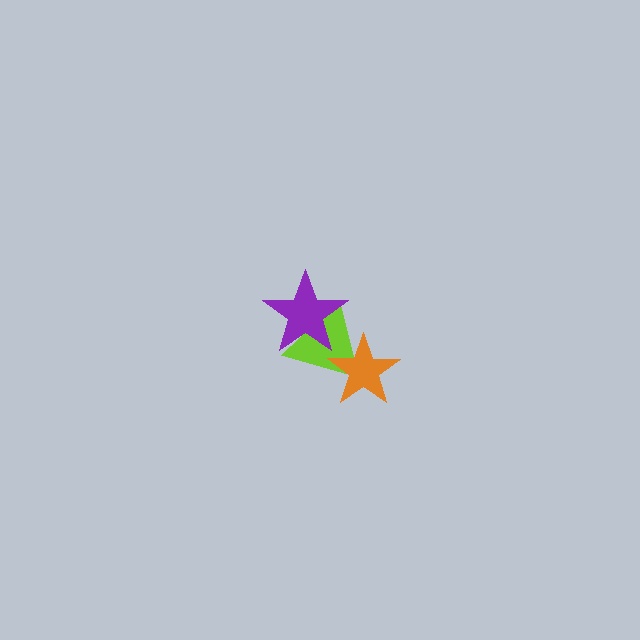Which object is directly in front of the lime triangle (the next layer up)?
The purple star is directly in front of the lime triangle.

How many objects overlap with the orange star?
1 object overlaps with the orange star.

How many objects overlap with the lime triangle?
2 objects overlap with the lime triangle.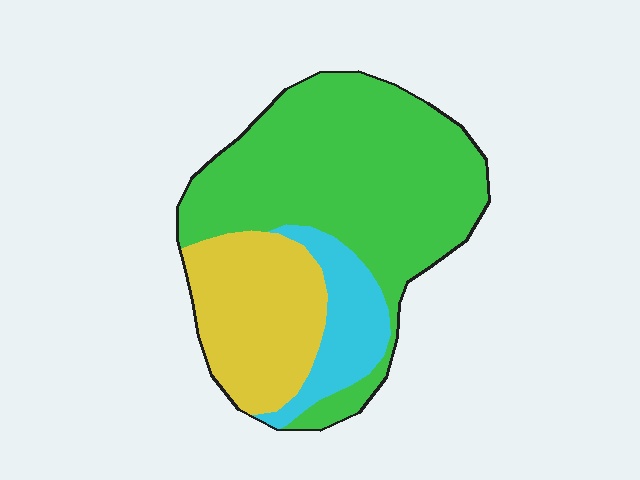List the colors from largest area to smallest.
From largest to smallest: green, yellow, cyan.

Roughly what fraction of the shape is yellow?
Yellow covers roughly 25% of the shape.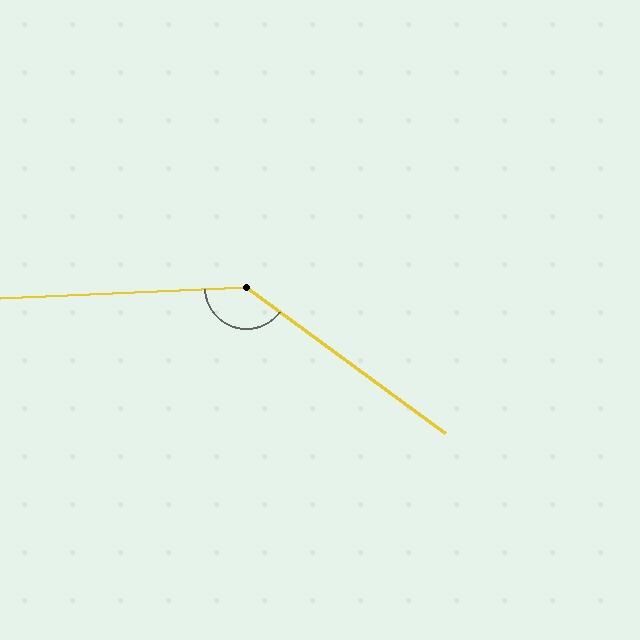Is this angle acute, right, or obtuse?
It is obtuse.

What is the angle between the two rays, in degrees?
Approximately 141 degrees.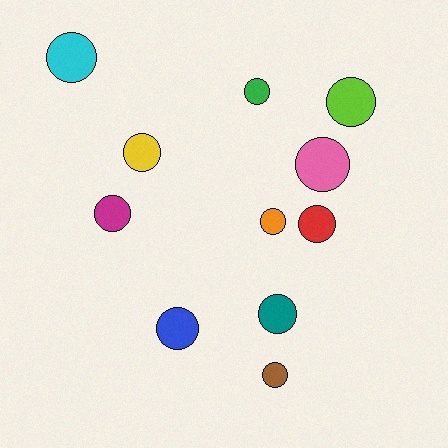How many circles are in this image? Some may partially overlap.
There are 11 circles.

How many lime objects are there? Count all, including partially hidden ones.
There is 1 lime object.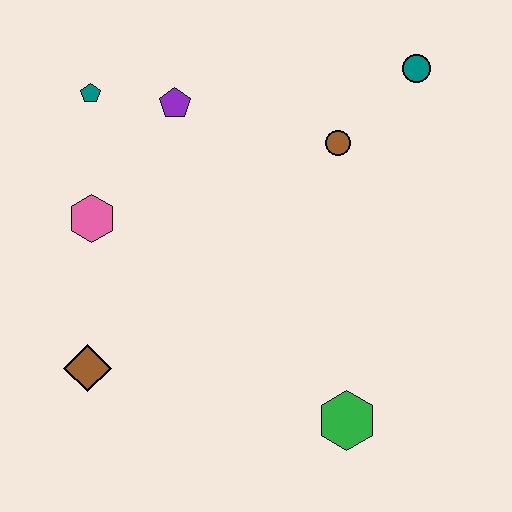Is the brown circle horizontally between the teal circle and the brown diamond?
Yes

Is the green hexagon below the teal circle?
Yes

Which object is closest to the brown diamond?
The pink hexagon is closest to the brown diamond.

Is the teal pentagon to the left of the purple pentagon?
Yes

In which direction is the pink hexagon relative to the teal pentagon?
The pink hexagon is below the teal pentagon.